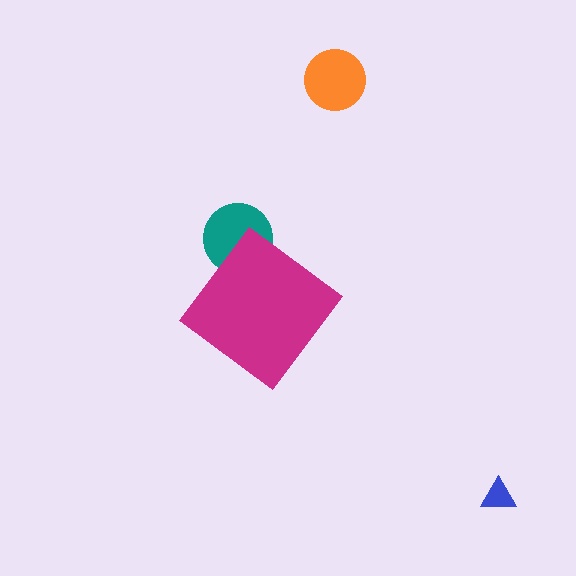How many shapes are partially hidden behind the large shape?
1 shape is partially hidden.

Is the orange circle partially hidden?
No, the orange circle is fully visible.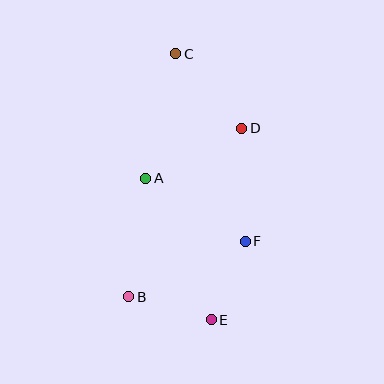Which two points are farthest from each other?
Points C and E are farthest from each other.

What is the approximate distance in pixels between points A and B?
The distance between A and B is approximately 120 pixels.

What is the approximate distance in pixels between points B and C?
The distance between B and C is approximately 247 pixels.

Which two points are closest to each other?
Points B and E are closest to each other.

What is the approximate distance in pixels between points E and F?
The distance between E and F is approximately 86 pixels.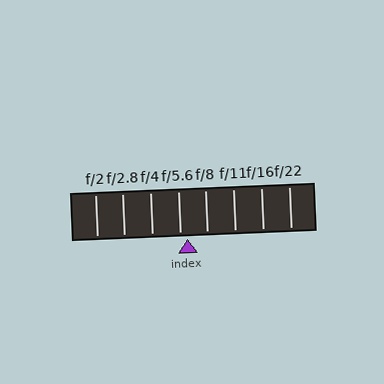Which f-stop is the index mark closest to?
The index mark is closest to f/5.6.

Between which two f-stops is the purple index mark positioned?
The index mark is between f/5.6 and f/8.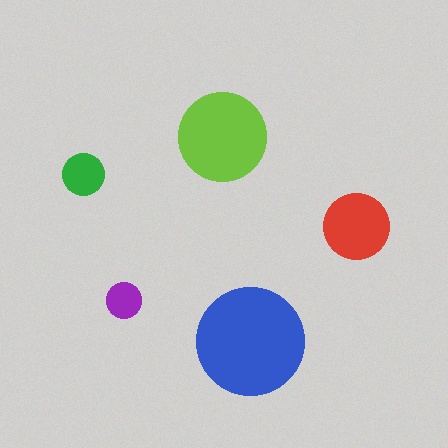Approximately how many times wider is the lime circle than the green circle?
About 2 times wider.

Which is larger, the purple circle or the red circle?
The red one.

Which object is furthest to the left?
The green circle is leftmost.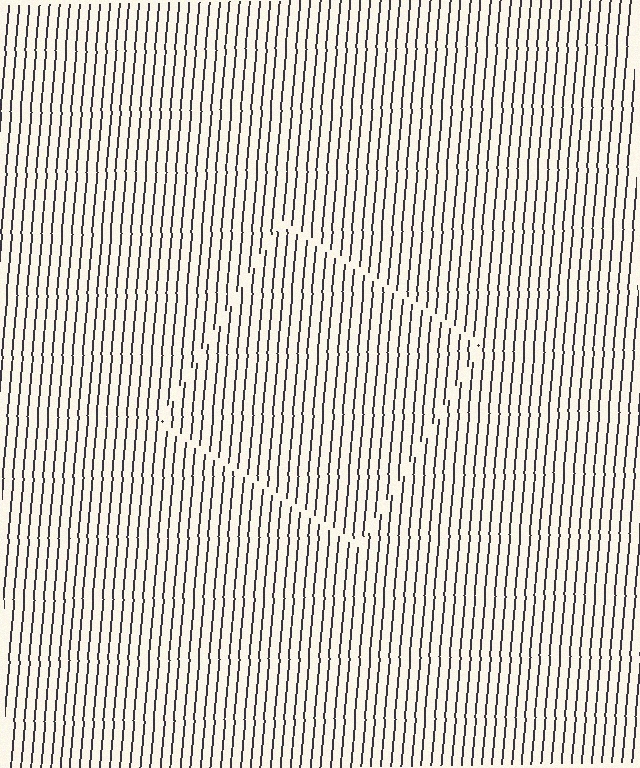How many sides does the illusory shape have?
4 sides — the line-ends trace a square.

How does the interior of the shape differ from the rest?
The interior of the shape contains the same grating, shifted by half a period — the contour is defined by the phase discontinuity where line-ends from the inner and outer gratings abut.